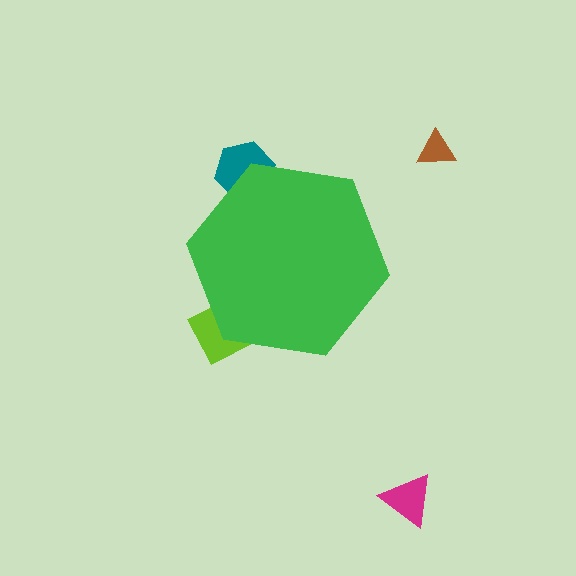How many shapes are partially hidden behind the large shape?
2 shapes are partially hidden.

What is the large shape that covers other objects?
A green hexagon.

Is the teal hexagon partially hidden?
Yes, the teal hexagon is partially hidden behind the green hexagon.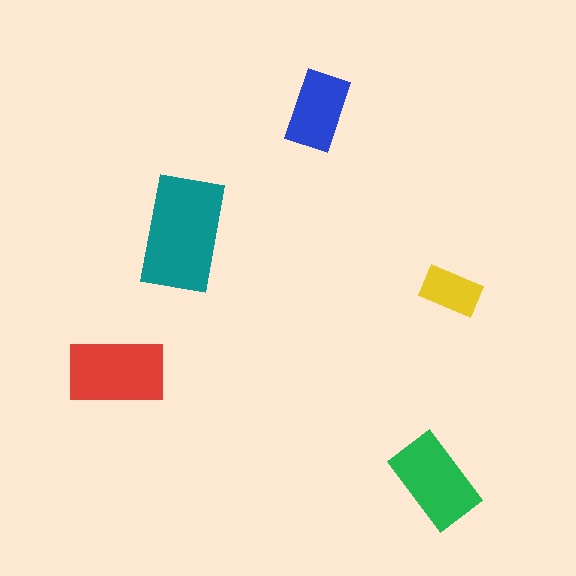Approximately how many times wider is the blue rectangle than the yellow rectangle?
About 1.5 times wider.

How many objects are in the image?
There are 5 objects in the image.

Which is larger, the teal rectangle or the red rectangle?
The teal one.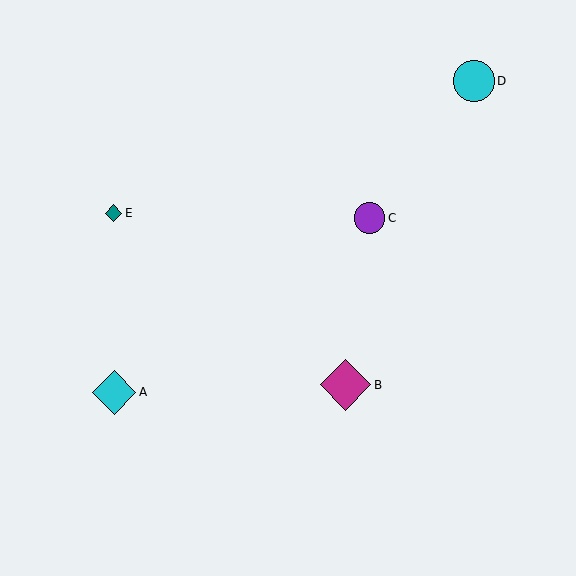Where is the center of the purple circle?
The center of the purple circle is at (369, 218).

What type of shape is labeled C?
Shape C is a purple circle.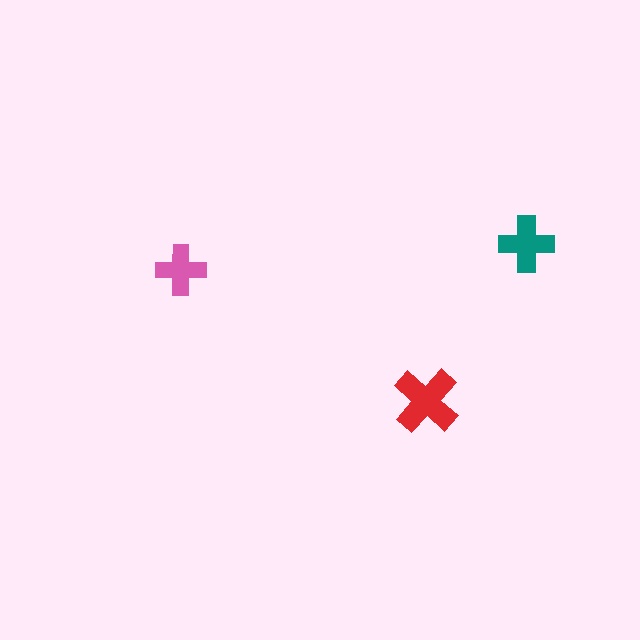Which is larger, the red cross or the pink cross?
The red one.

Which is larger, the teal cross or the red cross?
The red one.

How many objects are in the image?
There are 3 objects in the image.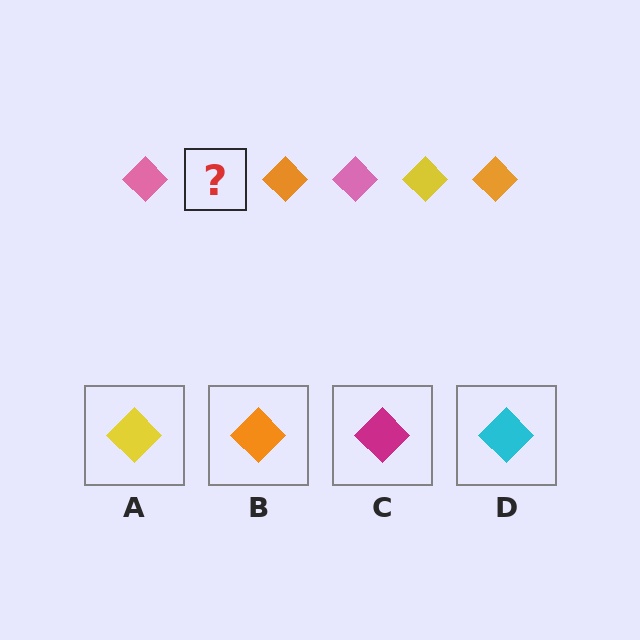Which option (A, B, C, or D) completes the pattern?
A.